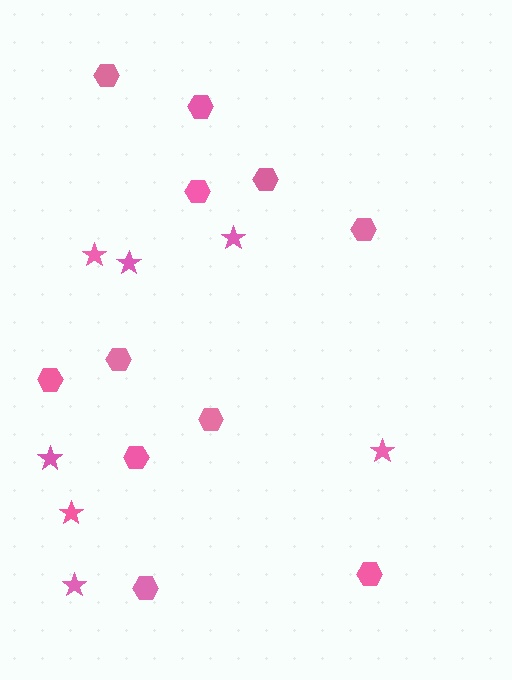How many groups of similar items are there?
There are 2 groups: one group of stars (7) and one group of hexagons (11).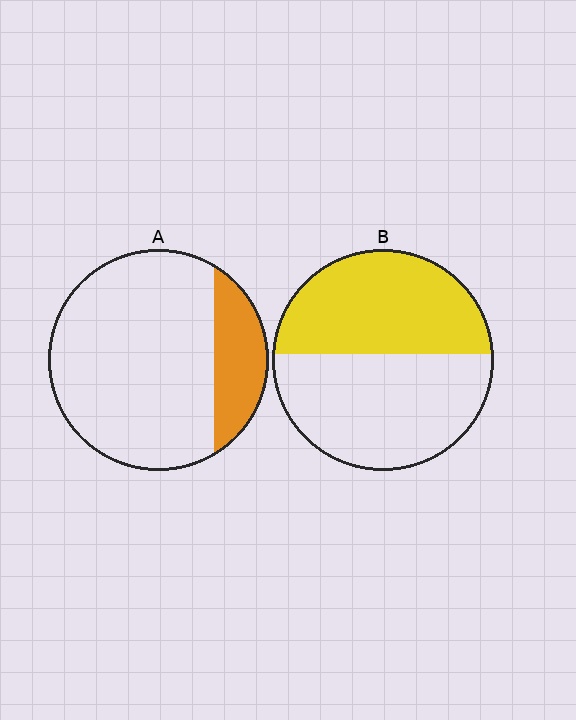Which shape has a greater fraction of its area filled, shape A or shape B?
Shape B.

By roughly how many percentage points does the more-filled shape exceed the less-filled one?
By roughly 25 percentage points (B over A).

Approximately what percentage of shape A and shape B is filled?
A is approximately 20% and B is approximately 45%.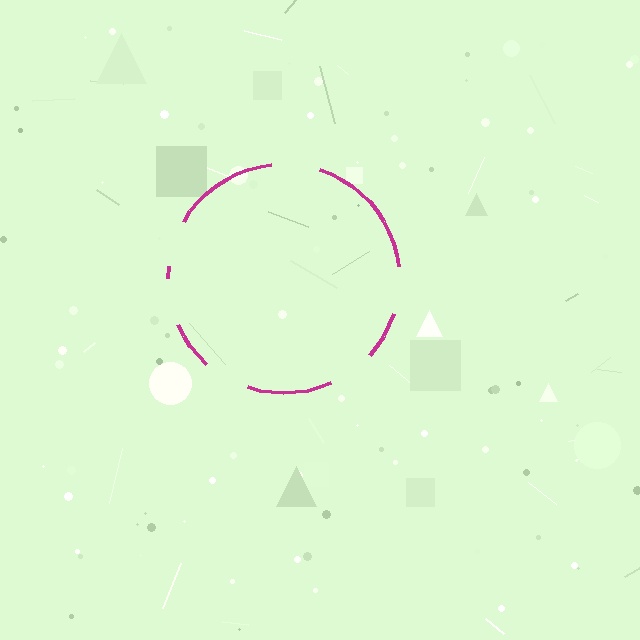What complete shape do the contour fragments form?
The contour fragments form a circle.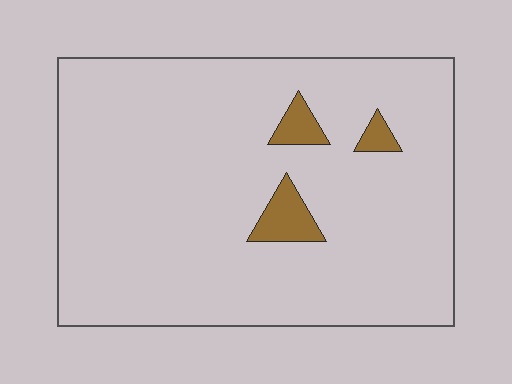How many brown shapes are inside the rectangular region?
3.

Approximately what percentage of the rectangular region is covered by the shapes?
Approximately 5%.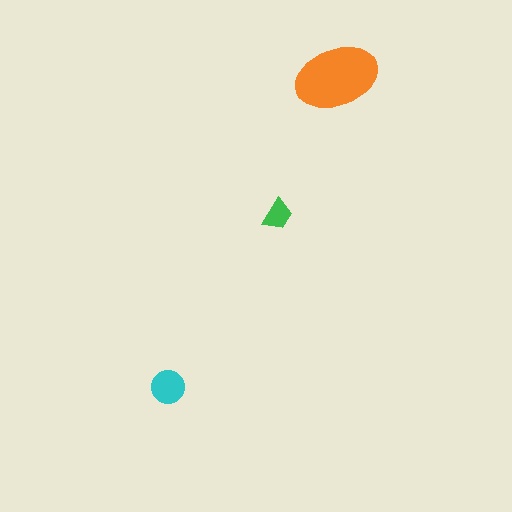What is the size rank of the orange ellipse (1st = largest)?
1st.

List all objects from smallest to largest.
The green trapezoid, the cyan circle, the orange ellipse.